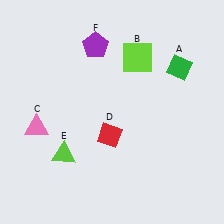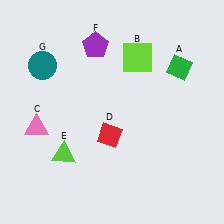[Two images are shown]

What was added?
A teal circle (G) was added in Image 2.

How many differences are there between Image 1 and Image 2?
There is 1 difference between the two images.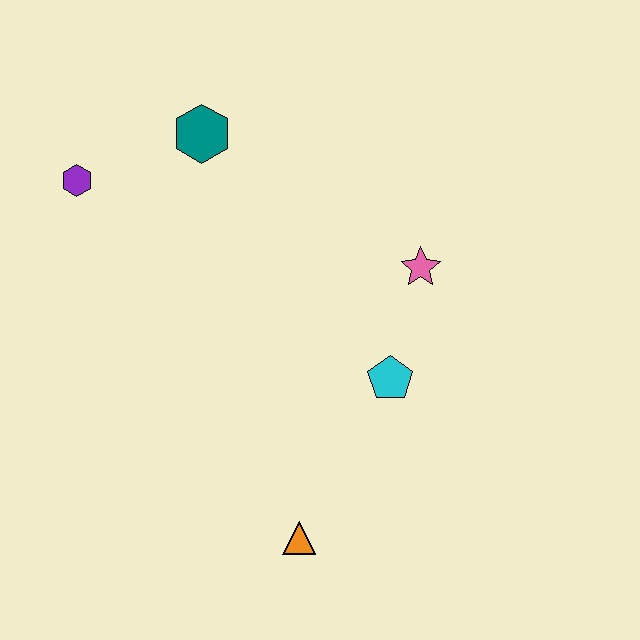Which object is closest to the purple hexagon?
The teal hexagon is closest to the purple hexagon.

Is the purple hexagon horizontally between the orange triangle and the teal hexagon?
No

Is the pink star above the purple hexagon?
No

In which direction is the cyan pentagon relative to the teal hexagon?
The cyan pentagon is below the teal hexagon.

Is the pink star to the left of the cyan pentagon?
No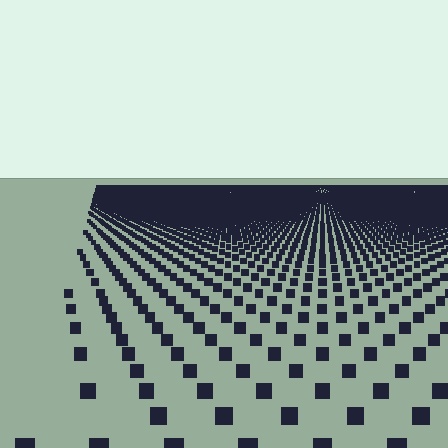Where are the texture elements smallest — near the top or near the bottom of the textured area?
Near the top.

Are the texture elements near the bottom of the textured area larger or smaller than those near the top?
Larger. Near the bottom, elements are closer to the viewer and appear at a bigger on-screen size.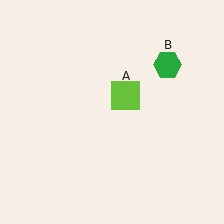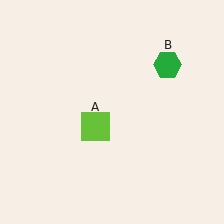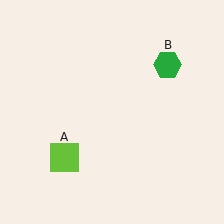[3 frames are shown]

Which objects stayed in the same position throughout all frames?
Green hexagon (object B) remained stationary.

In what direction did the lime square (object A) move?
The lime square (object A) moved down and to the left.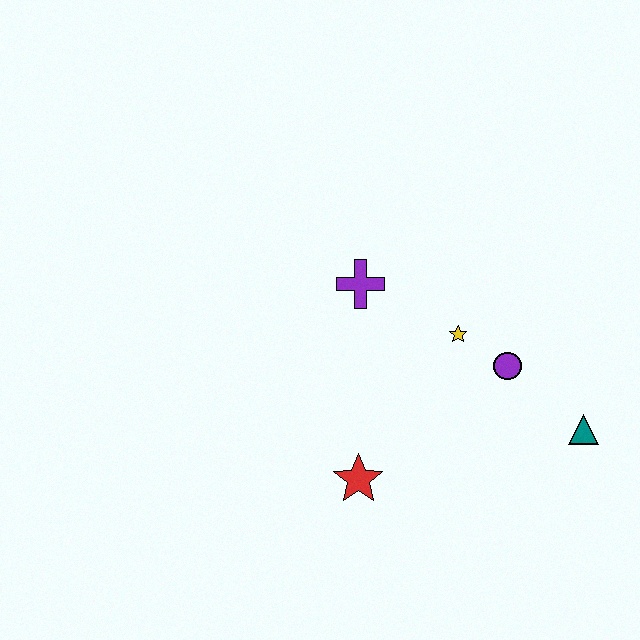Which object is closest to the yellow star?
The purple circle is closest to the yellow star.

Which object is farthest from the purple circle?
The red star is farthest from the purple circle.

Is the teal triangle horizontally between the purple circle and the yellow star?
No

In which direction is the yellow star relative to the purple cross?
The yellow star is to the right of the purple cross.